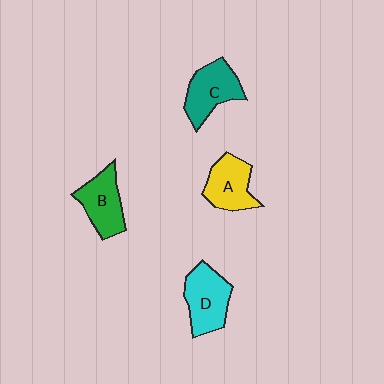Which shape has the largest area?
Shape D (cyan).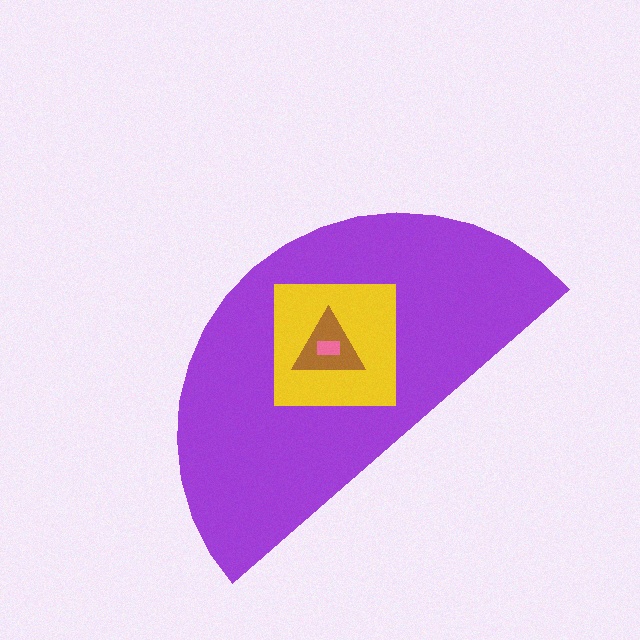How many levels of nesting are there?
4.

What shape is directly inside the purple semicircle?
The yellow square.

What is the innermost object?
The pink rectangle.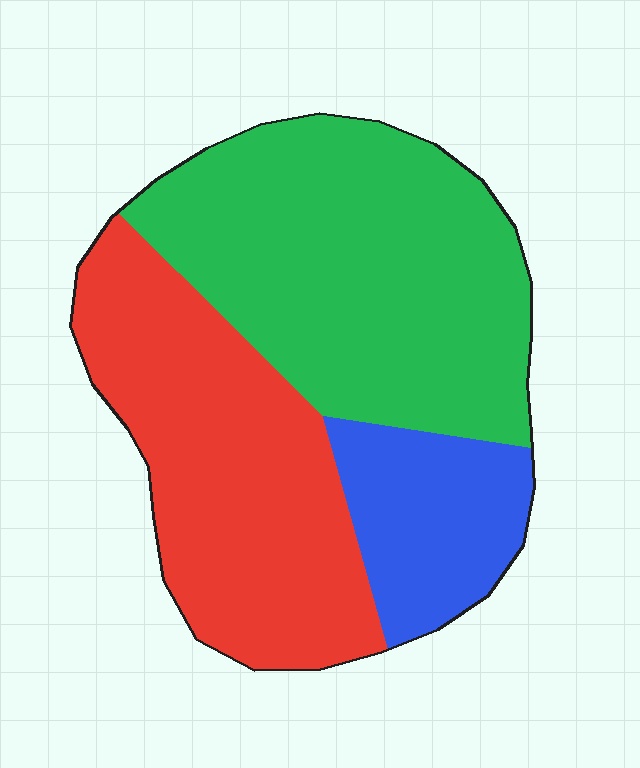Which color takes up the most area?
Green, at roughly 45%.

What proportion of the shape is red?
Red takes up between a third and a half of the shape.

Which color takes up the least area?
Blue, at roughly 15%.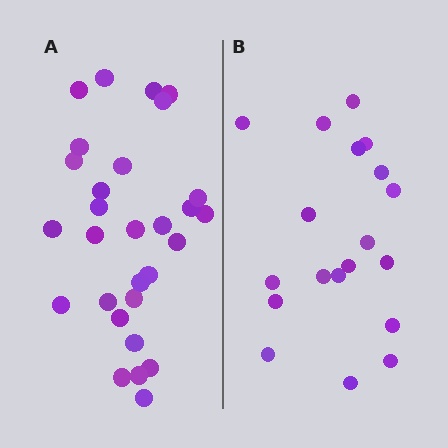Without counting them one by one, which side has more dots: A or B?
Region A (the left region) has more dots.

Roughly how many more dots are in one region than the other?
Region A has roughly 10 or so more dots than region B.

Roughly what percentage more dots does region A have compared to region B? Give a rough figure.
About 55% more.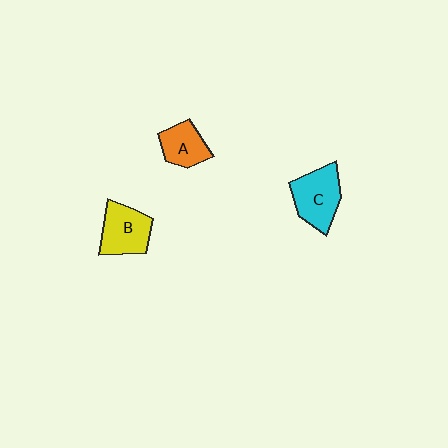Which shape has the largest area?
Shape C (cyan).